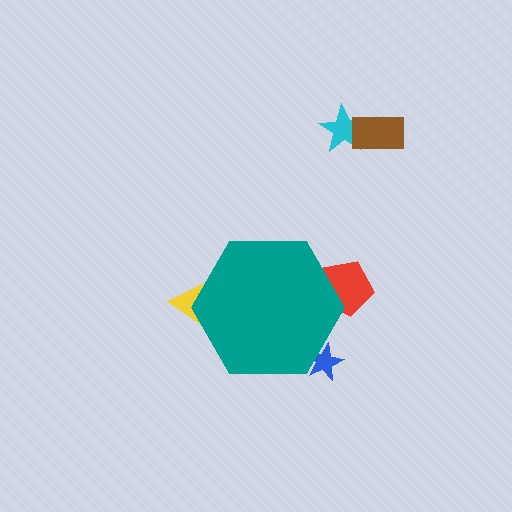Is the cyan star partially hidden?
No, the cyan star is fully visible.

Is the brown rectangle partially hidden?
No, the brown rectangle is fully visible.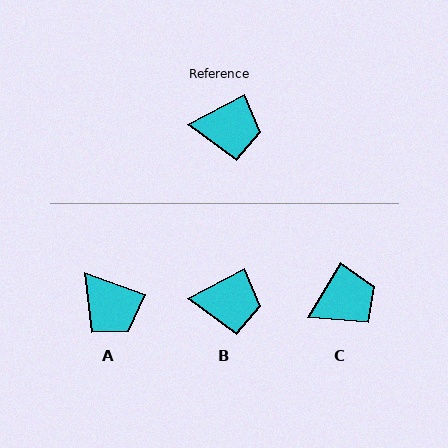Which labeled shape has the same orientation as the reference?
B.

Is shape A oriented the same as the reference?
No, it is off by about 47 degrees.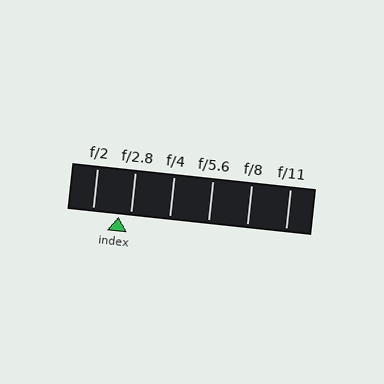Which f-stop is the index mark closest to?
The index mark is closest to f/2.8.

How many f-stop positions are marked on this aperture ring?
There are 6 f-stop positions marked.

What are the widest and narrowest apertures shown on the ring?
The widest aperture shown is f/2 and the narrowest is f/11.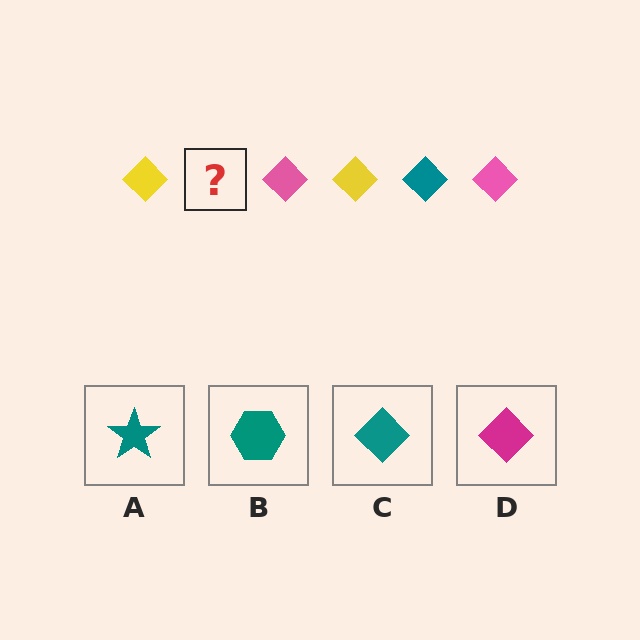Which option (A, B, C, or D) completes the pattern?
C.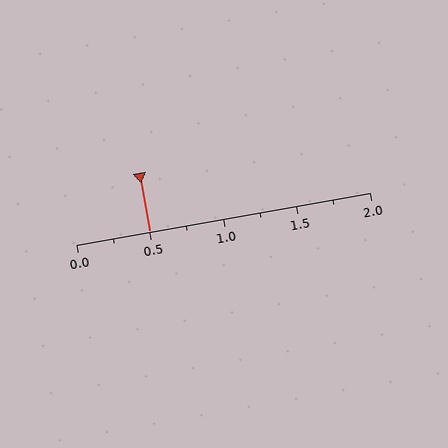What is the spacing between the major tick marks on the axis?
The major ticks are spaced 0.5 apart.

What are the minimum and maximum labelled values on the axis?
The axis runs from 0.0 to 2.0.